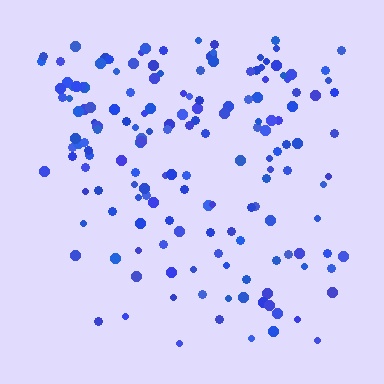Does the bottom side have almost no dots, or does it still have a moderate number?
Still a moderate number, just noticeably fewer than the top.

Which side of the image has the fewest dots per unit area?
The bottom.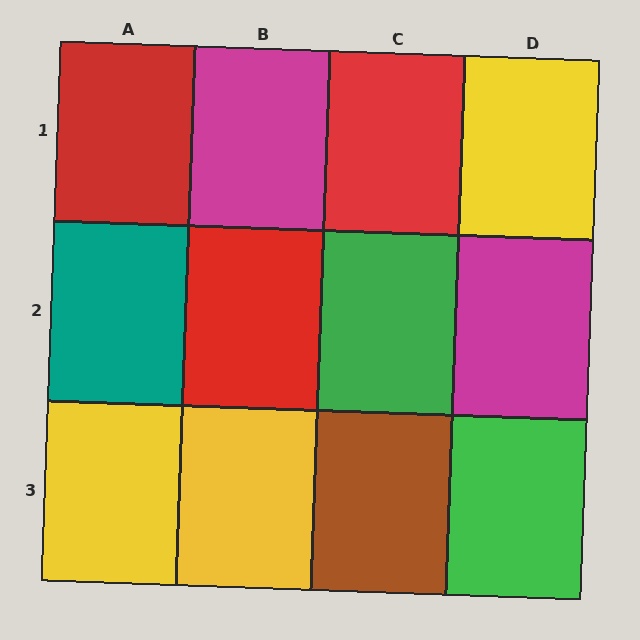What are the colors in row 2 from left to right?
Teal, red, green, magenta.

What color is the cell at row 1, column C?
Red.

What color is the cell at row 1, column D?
Yellow.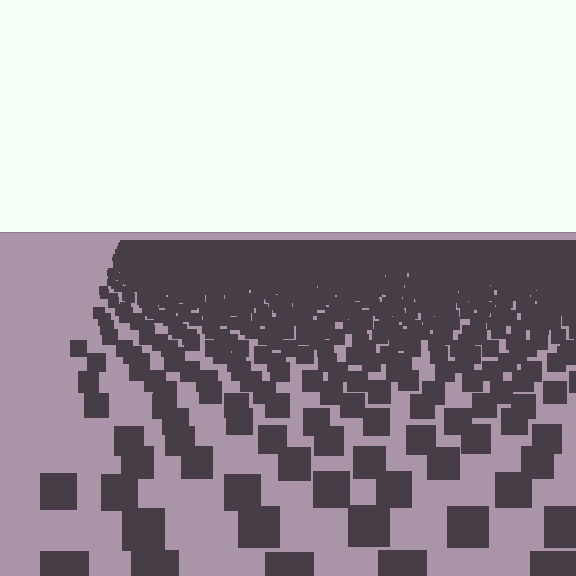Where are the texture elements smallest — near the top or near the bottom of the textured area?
Near the top.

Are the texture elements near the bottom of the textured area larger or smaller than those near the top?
Larger. Near the bottom, elements are closer to the viewer and appear at a bigger on-screen size.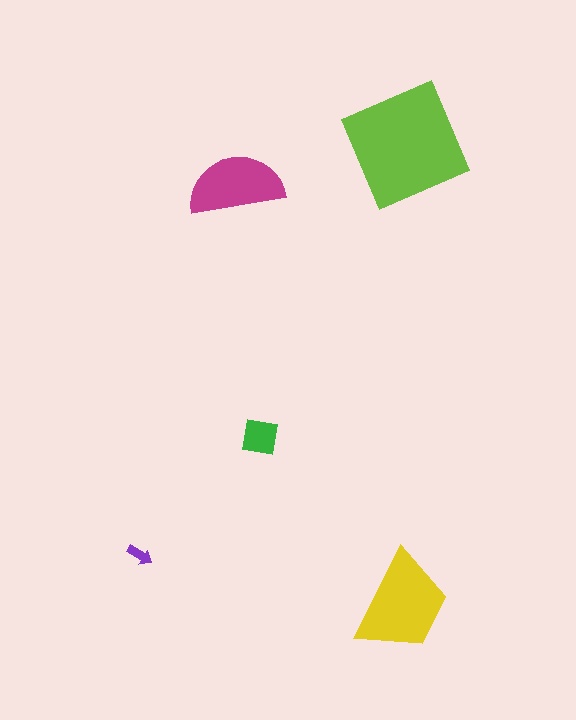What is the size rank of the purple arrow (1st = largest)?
5th.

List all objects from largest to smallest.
The lime square, the yellow trapezoid, the magenta semicircle, the green square, the purple arrow.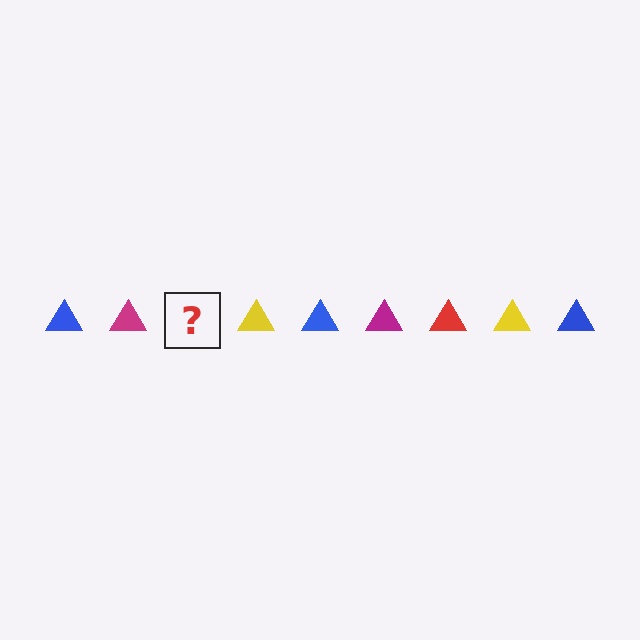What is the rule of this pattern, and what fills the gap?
The rule is that the pattern cycles through blue, magenta, red, yellow triangles. The gap should be filled with a red triangle.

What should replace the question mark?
The question mark should be replaced with a red triangle.